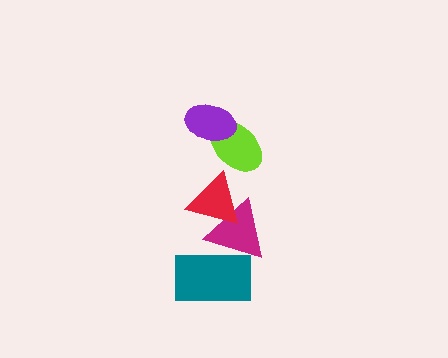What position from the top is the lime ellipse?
The lime ellipse is 2nd from the top.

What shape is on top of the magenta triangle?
The red triangle is on top of the magenta triangle.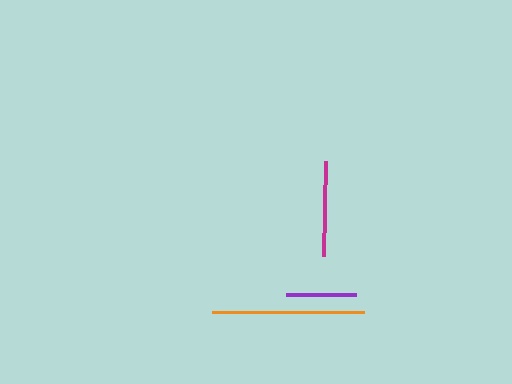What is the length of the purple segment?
The purple segment is approximately 70 pixels long.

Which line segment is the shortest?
The purple line is the shortest at approximately 70 pixels.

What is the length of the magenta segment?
The magenta segment is approximately 95 pixels long.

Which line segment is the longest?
The orange line is the longest at approximately 152 pixels.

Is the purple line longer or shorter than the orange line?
The orange line is longer than the purple line.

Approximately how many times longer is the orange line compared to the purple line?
The orange line is approximately 2.2 times the length of the purple line.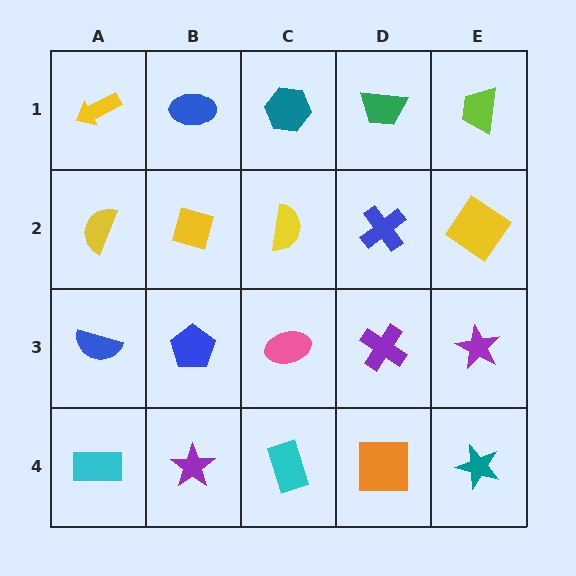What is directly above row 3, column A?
A yellow semicircle.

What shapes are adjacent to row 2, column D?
A green trapezoid (row 1, column D), a purple cross (row 3, column D), a yellow semicircle (row 2, column C), a yellow diamond (row 2, column E).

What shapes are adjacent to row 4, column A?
A blue semicircle (row 3, column A), a purple star (row 4, column B).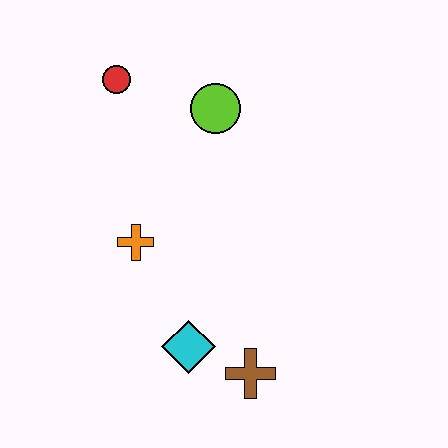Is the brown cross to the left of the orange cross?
No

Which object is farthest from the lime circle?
The brown cross is farthest from the lime circle.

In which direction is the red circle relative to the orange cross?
The red circle is above the orange cross.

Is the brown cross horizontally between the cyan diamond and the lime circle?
No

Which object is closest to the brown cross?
The cyan diamond is closest to the brown cross.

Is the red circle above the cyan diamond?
Yes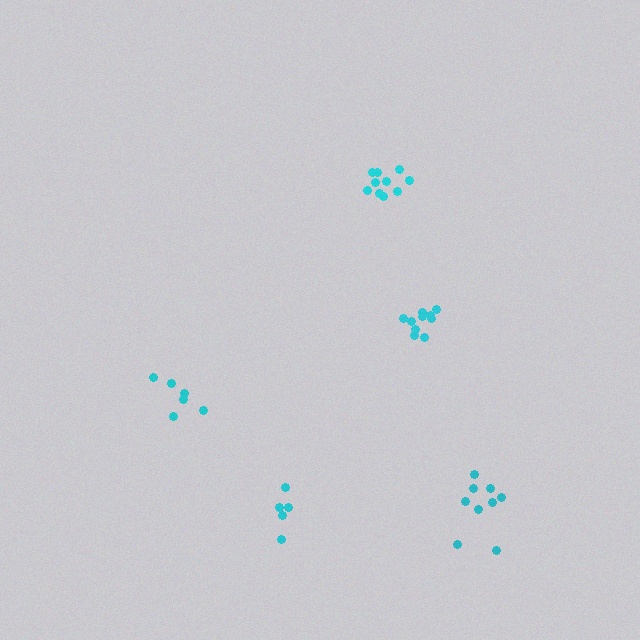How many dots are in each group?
Group 1: 10 dots, Group 2: 6 dots, Group 3: 5 dots, Group 4: 9 dots, Group 5: 10 dots (40 total).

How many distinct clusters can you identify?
There are 5 distinct clusters.